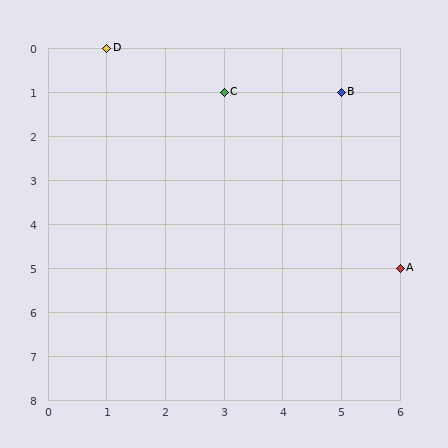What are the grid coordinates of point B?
Point B is at grid coordinates (5, 1).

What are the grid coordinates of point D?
Point D is at grid coordinates (1, 0).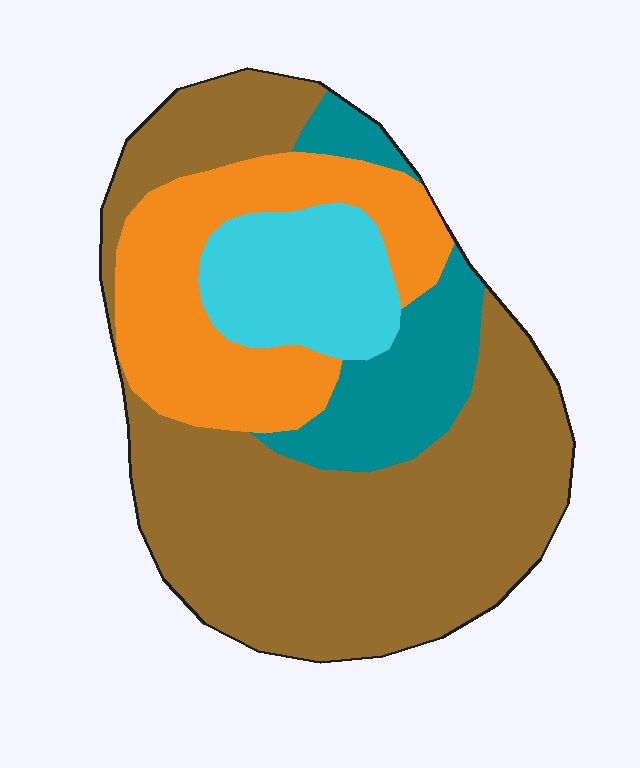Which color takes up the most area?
Brown, at roughly 50%.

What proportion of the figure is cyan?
Cyan takes up less than a sixth of the figure.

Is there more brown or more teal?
Brown.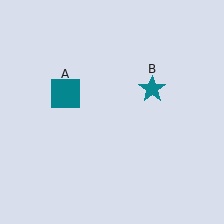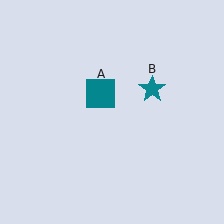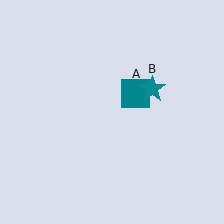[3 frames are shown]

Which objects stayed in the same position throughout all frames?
Teal star (object B) remained stationary.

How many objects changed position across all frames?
1 object changed position: teal square (object A).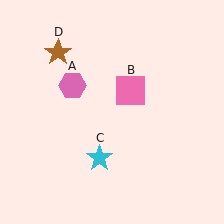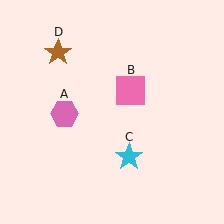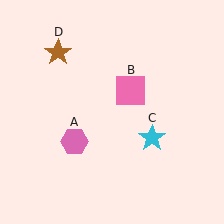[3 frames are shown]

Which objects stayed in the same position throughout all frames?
Pink square (object B) and brown star (object D) remained stationary.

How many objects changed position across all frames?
2 objects changed position: pink hexagon (object A), cyan star (object C).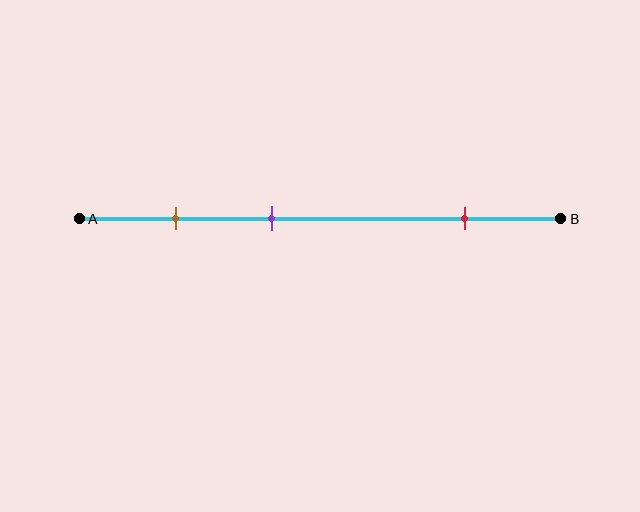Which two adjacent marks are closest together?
The brown and purple marks are the closest adjacent pair.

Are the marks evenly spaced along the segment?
No, the marks are not evenly spaced.